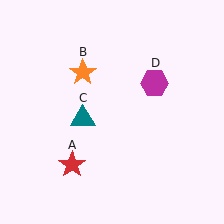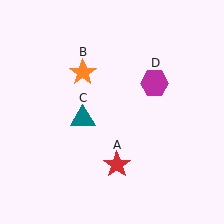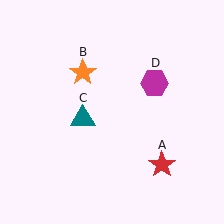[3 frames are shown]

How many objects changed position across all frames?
1 object changed position: red star (object A).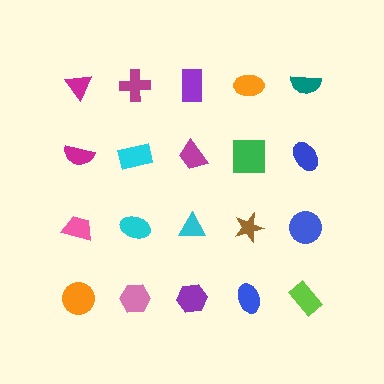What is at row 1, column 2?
A magenta cross.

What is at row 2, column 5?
A blue ellipse.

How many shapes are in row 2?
5 shapes.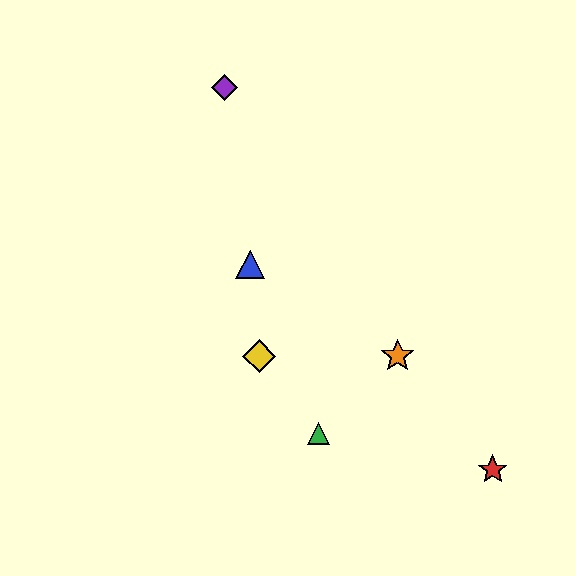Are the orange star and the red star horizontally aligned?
No, the orange star is at y≈356 and the red star is at y≈470.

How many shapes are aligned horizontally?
2 shapes (the yellow diamond, the orange star) are aligned horizontally.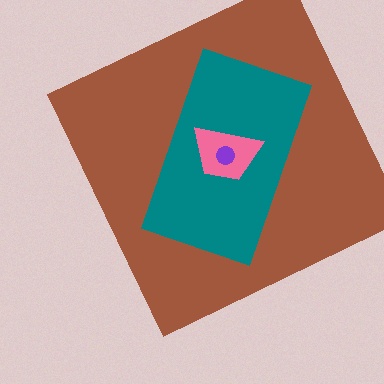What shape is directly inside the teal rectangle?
The pink trapezoid.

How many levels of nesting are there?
4.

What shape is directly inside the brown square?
The teal rectangle.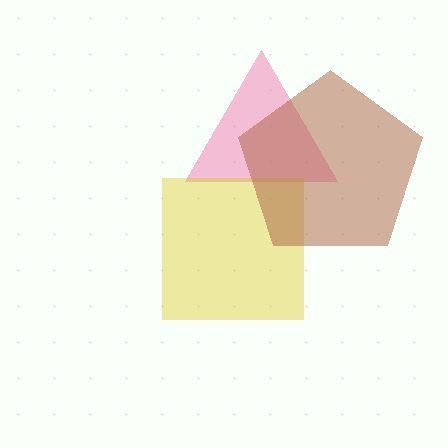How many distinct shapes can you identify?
There are 3 distinct shapes: a pink triangle, a yellow square, a brown pentagon.